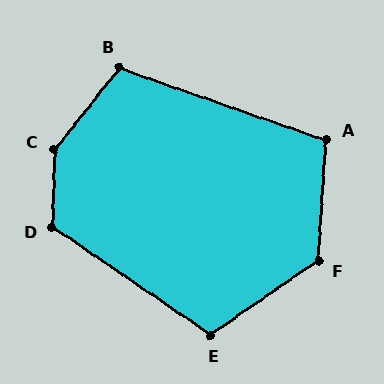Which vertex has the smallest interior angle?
A, at approximately 106 degrees.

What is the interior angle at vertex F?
Approximately 128 degrees (obtuse).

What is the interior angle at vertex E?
Approximately 111 degrees (obtuse).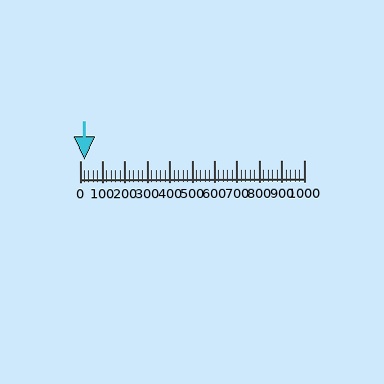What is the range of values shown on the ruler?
The ruler shows values from 0 to 1000.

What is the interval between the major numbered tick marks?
The major tick marks are spaced 100 units apart.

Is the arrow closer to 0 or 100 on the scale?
The arrow is closer to 0.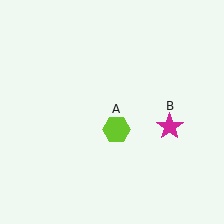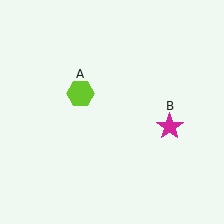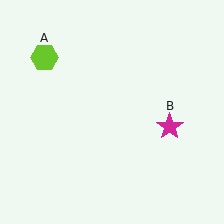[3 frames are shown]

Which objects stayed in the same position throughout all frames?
Magenta star (object B) remained stationary.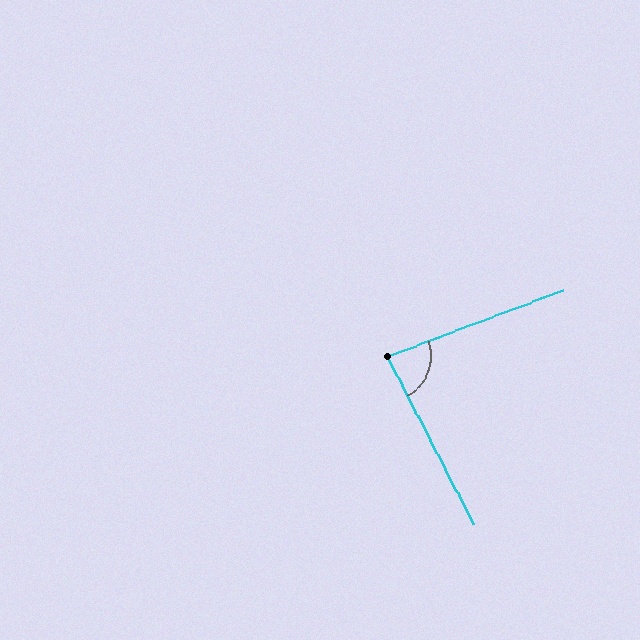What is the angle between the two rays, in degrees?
Approximately 84 degrees.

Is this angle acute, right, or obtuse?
It is acute.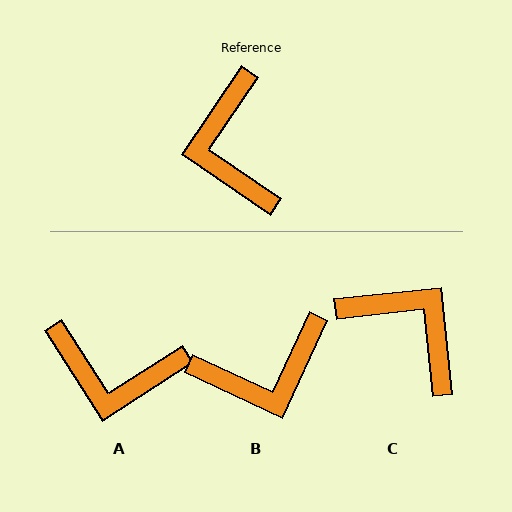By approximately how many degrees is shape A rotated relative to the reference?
Approximately 67 degrees counter-clockwise.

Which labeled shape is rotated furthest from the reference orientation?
C, about 140 degrees away.